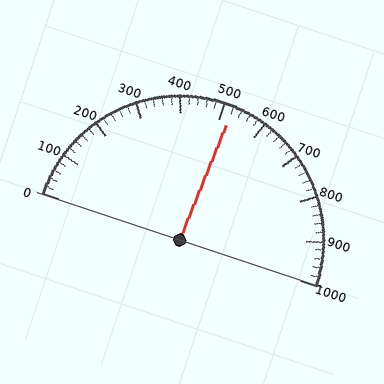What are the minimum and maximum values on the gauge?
The gauge ranges from 0 to 1000.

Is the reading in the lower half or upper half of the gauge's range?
The reading is in the upper half of the range (0 to 1000).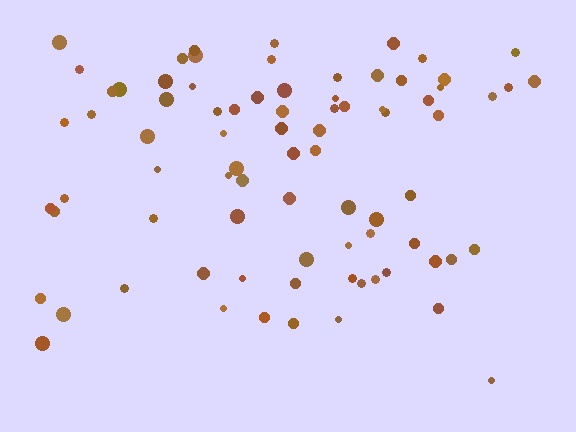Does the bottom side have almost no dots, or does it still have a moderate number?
Still a moderate number, just noticeably fewer than the top.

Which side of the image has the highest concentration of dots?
The top.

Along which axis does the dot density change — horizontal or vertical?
Vertical.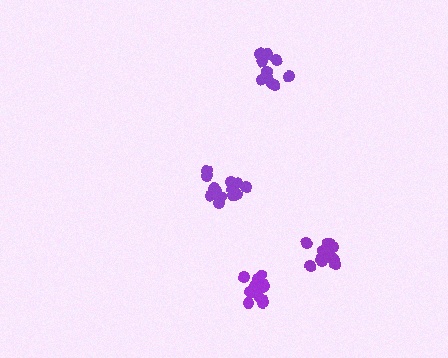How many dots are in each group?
Group 1: 13 dots, Group 2: 14 dots, Group 3: 13 dots, Group 4: 11 dots (51 total).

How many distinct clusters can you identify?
There are 4 distinct clusters.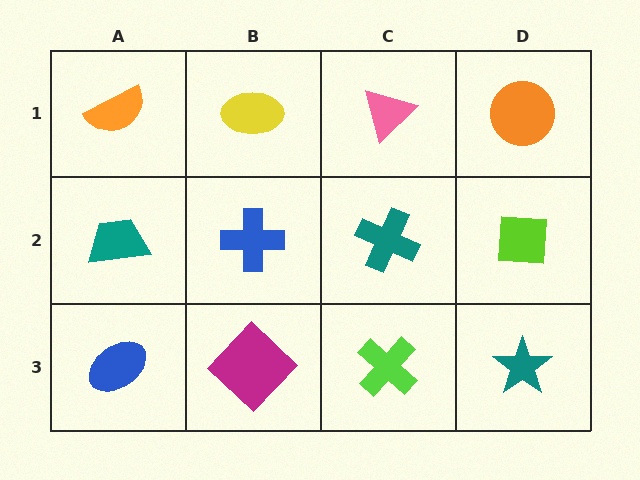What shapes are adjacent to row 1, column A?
A teal trapezoid (row 2, column A), a yellow ellipse (row 1, column B).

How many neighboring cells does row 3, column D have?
2.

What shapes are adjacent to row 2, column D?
An orange circle (row 1, column D), a teal star (row 3, column D), a teal cross (row 2, column C).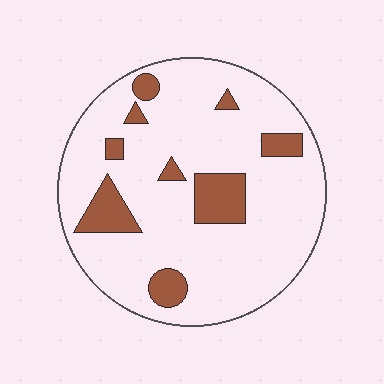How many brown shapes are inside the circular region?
9.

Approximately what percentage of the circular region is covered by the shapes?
Approximately 15%.